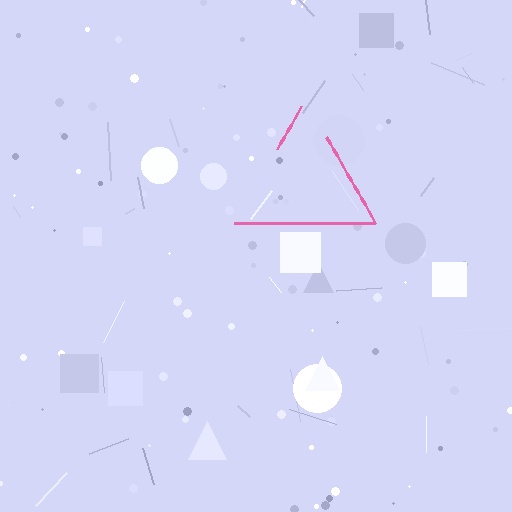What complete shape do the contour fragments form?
The contour fragments form a triangle.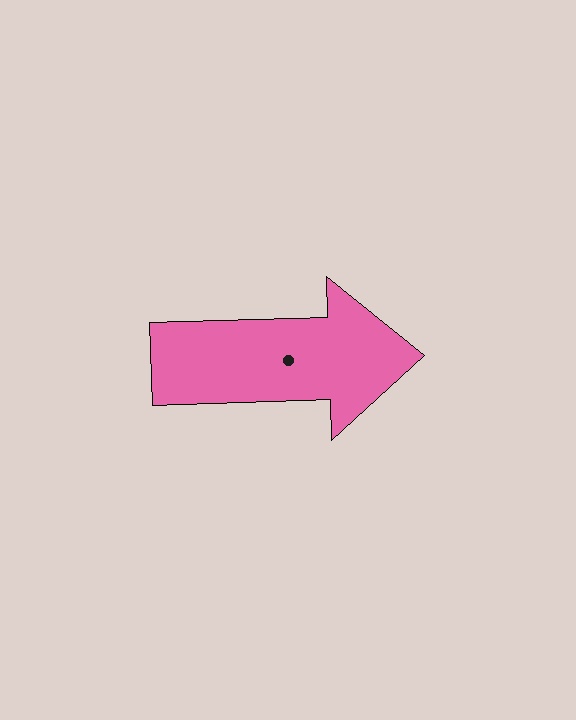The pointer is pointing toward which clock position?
Roughly 3 o'clock.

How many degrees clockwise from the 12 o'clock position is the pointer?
Approximately 88 degrees.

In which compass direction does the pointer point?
East.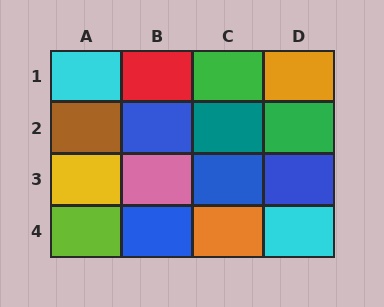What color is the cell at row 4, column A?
Lime.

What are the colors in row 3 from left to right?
Yellow, pink, blue, blue.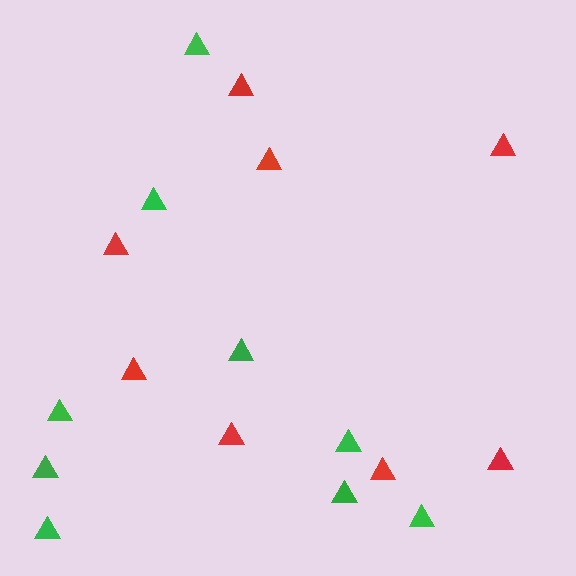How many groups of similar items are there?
There are 2 groups: one group of red triangles (8) and one group of green triangles (9).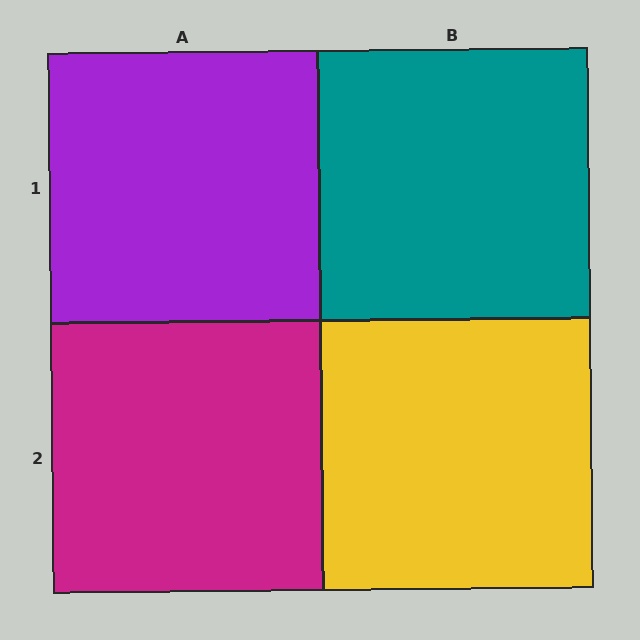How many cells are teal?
1 cell is teal.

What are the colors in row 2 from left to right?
Magenta, yellow.